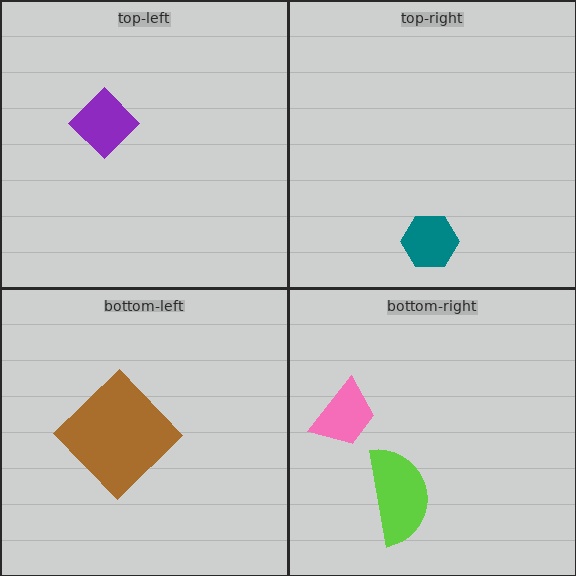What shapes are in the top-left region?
The purple diamond.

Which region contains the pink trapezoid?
The bottom-right region.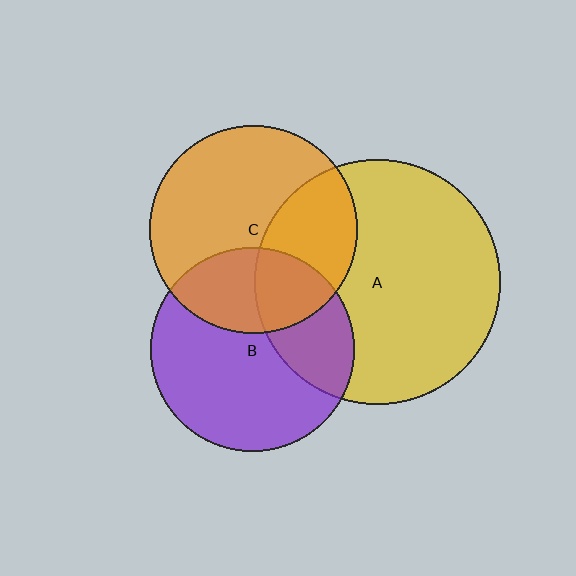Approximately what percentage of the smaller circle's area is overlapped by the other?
Approximately 35%.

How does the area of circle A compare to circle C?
Approximately 1.4 times.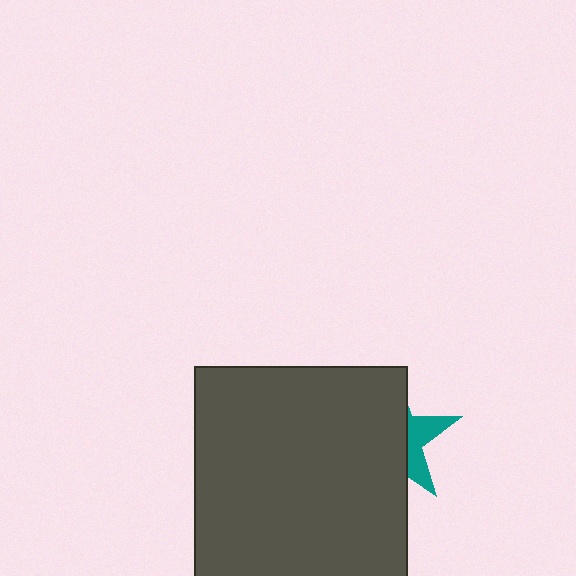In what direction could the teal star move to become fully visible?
The teal star could move right. That would shift it out from behind the dark gray square entirely.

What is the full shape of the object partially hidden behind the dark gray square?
The partially hidden object is a teal star.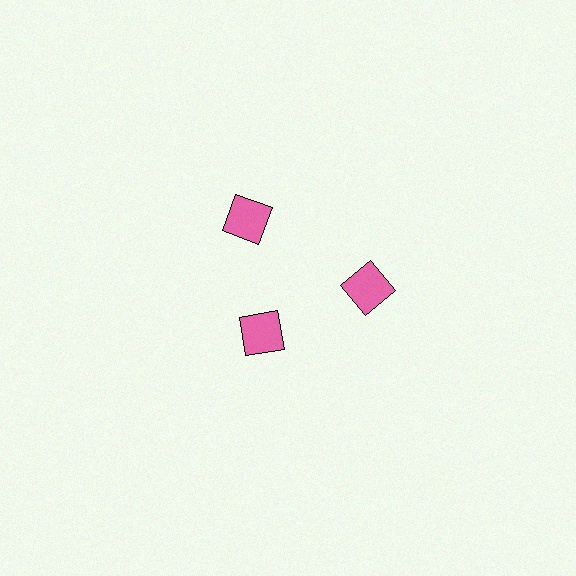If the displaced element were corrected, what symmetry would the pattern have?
It would have 3-fold rotational symmetry — the pattern would map onto itself every 120 degrees.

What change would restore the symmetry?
The symmetry would be restored by moving it outward, back onto the ring so that all 3 squares sit at equal angles and equal distance from the center.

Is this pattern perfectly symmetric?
No. The 3 pink squares are arranged in a ring, but one element near the 7 o'clock position is pulled inward toward the center, breaking the 3-fold rotational symmetry.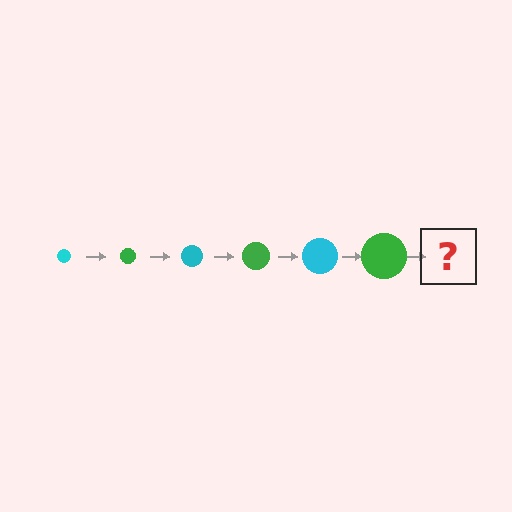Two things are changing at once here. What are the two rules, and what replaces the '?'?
The two rules are that the circle grows larger each step and the color cycles through cyan and green. The '?' should be a cyan circle, larger than the previous one.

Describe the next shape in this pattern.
It should be a cyan circle, larger than the previous one.